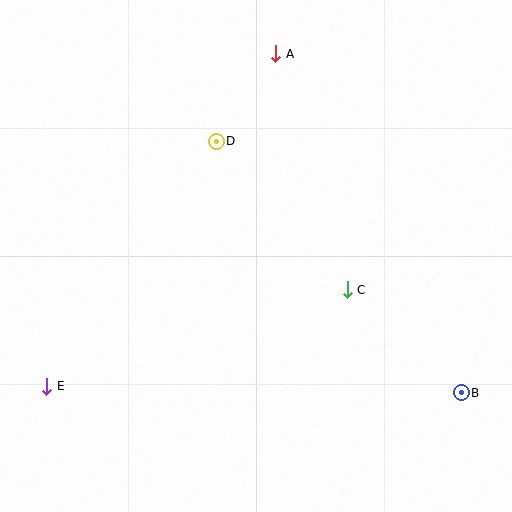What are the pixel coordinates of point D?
Point D is at (216, 141).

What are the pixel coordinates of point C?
Point C is at (347, 290).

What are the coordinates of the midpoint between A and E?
The midpoint between A and E is at (161, 220).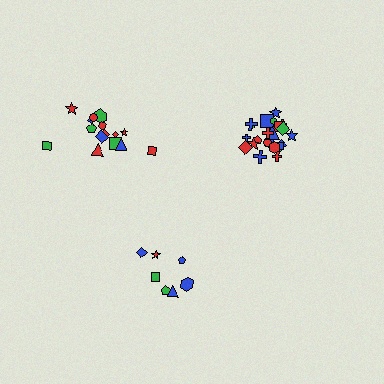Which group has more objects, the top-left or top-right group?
The top-right group.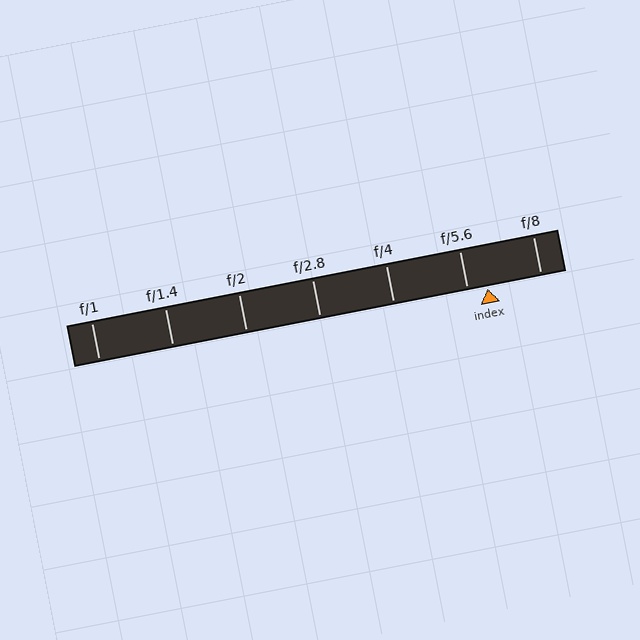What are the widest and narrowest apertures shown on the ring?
The widest aperture shown is f/1 and the narrowest is f/8.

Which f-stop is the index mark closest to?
The index mark is closest to f/5.6.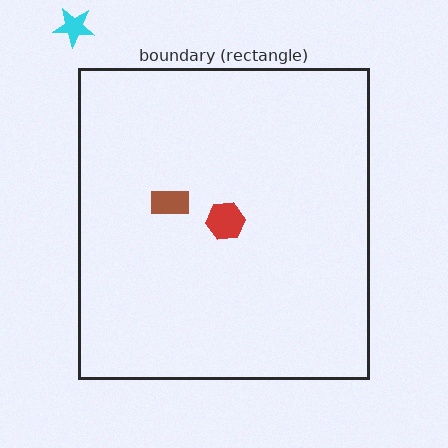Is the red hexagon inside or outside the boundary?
Inside.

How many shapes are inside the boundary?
2 inside, 1 outside.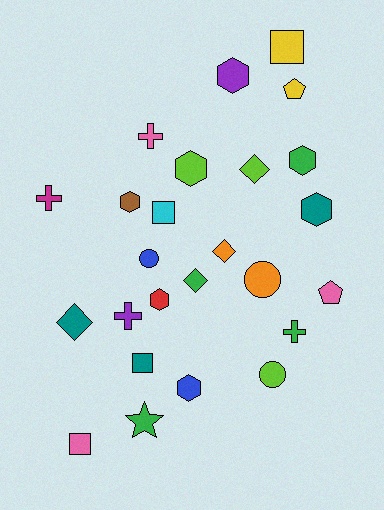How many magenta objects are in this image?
There is 1 magenta object.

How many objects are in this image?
There are 25 objects.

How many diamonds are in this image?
There are 4 diamonds.